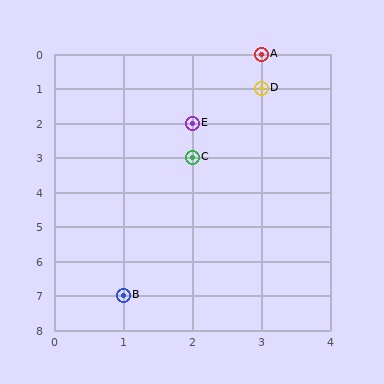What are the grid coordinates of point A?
Point A is at grid coordinates (3, 0).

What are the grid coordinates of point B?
Point B is at grid coordinates (1, 7).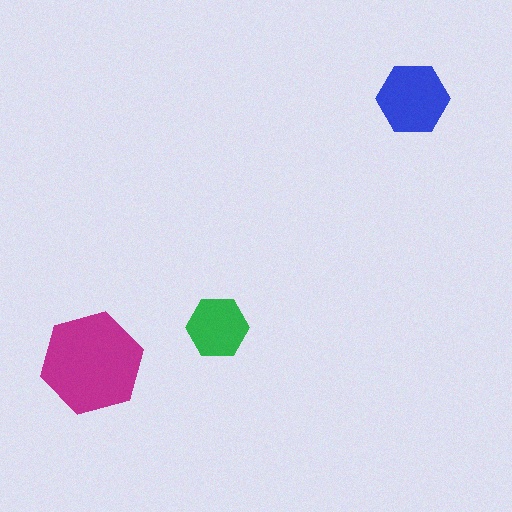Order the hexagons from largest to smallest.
the magenta one, the blue one, the green one.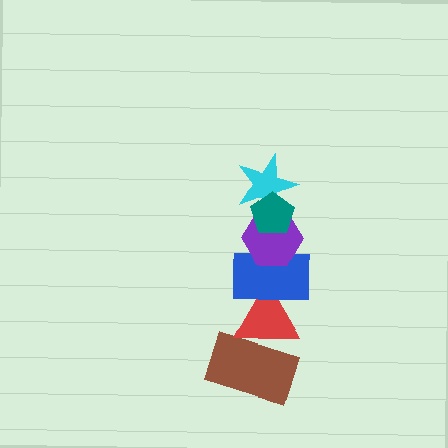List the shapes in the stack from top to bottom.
From top to bottom: the teal pentagon, the cyan star, the purple hexagon, the blue rectangle, the red triangle, the brown rectangle.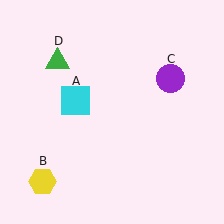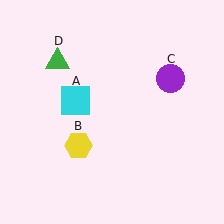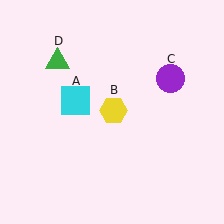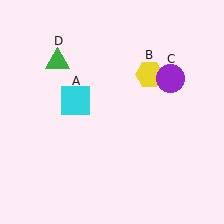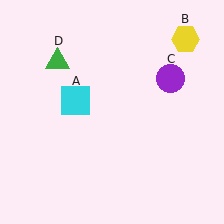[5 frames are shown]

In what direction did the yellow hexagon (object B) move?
The yellow hexagon (object B) moved up and to the right.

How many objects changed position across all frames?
1 object changed position: yellow hexagon (object B).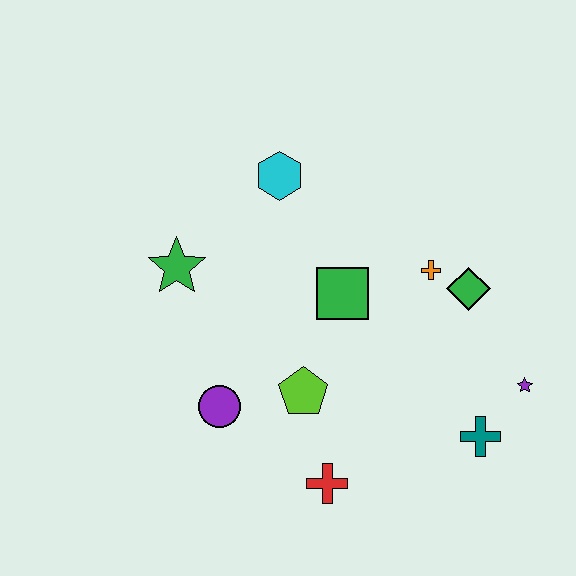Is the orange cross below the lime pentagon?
No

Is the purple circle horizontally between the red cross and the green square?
No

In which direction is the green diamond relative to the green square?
The green diamond is to the right of the green square.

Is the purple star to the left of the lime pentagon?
No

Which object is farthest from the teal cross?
The green star is farthest from the teal cross.